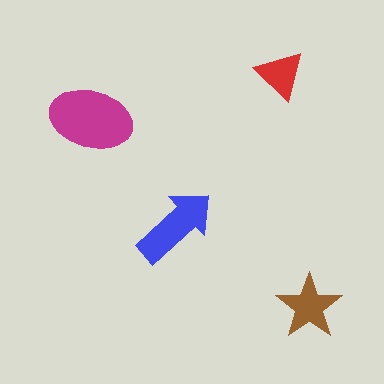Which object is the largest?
The magenta ellipse.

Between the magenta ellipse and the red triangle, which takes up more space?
The magenta ellipse.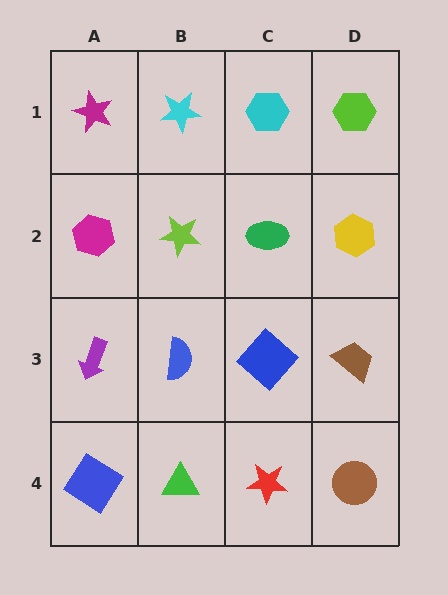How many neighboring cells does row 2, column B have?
4.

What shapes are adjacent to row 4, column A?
A purple arrow (row 3, column A), a green triangle (row 4, column B).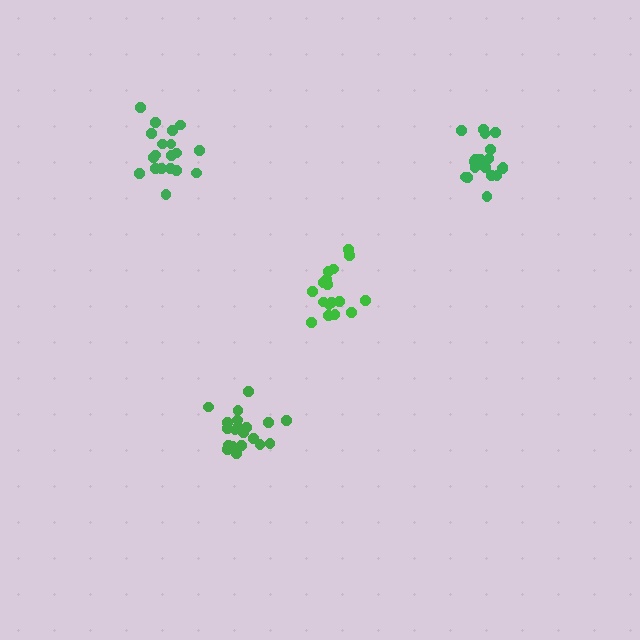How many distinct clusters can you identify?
There are 4 distinct clusters.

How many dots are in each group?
Group 1: 18 dots, Group 2: 21 dots, Group 3: 21 dots, Group 4: 19 dots (79 total).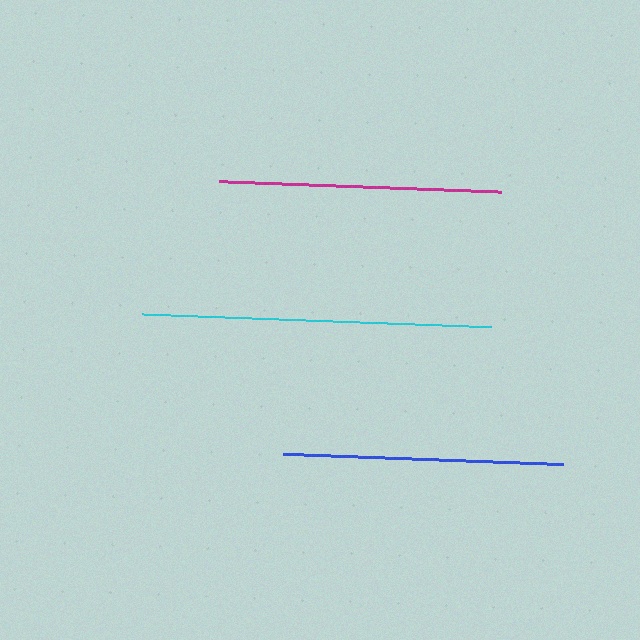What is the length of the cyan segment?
The cyan segment is approximately 349 pixels long.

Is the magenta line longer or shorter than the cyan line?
The cyan line is longer than the magenta line.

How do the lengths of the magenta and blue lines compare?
The magenta and blue lines are approximately the same length.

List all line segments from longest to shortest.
From longest to shortest: cyan, magenta, blue.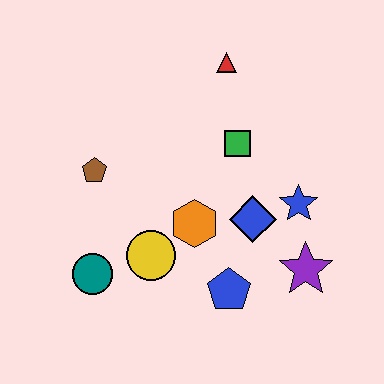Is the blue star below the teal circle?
No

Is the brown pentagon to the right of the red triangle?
No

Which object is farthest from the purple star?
The brown pentagon is farthest from the purple star.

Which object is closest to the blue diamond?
The blue star is closest to the blue diamond.